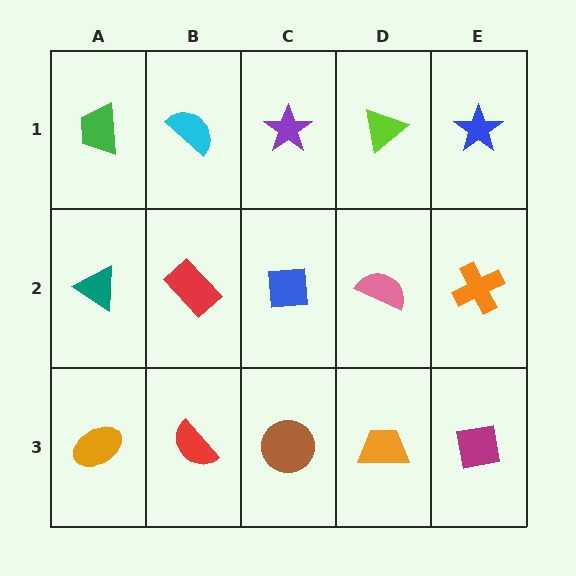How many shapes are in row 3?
5 shapes.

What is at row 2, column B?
A red rectangle.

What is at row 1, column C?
A purple star.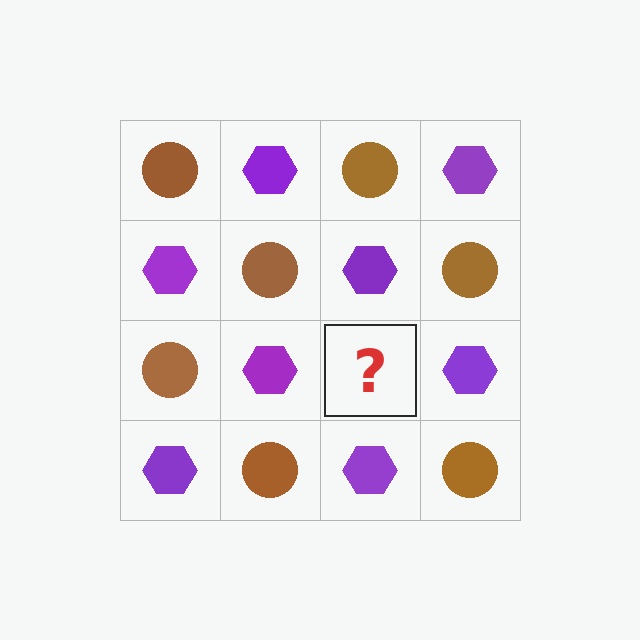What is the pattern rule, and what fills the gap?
The rule is that it alternates brown circle and purple hexagon in a checkerboard pattern. The gap should be filled with a brown circle.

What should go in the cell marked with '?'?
The missing cell should contain a brown circle.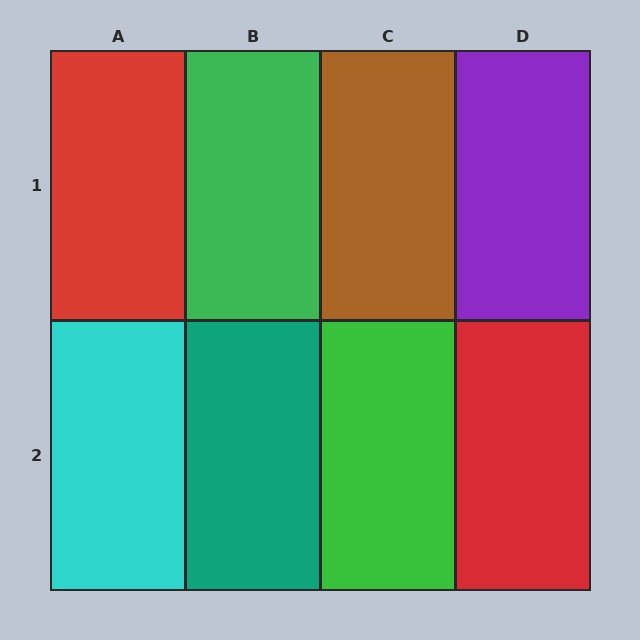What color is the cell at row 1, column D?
Purple.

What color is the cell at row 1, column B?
Green.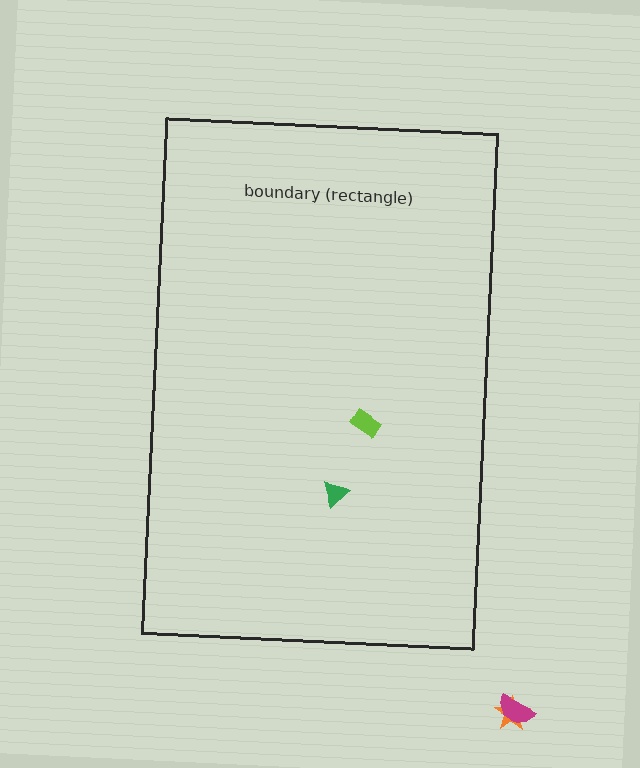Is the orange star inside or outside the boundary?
Outside.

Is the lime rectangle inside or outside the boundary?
Inside.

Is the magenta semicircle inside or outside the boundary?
Outside.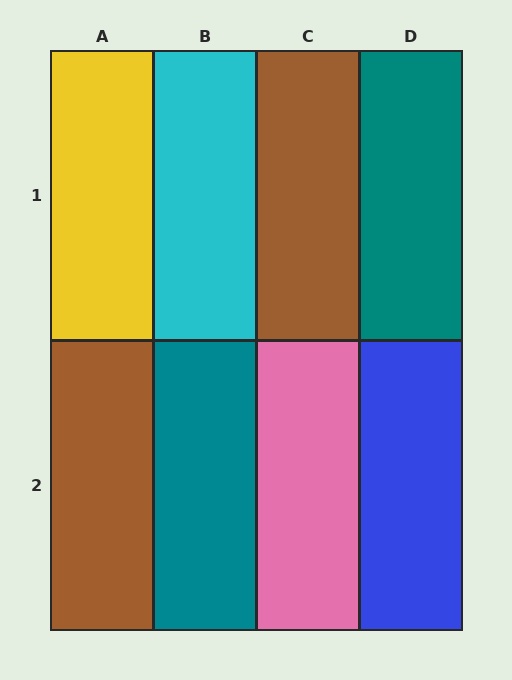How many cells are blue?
1 cell is blue.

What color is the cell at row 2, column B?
Teal.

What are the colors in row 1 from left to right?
Yellow, cyan, brown, teal.